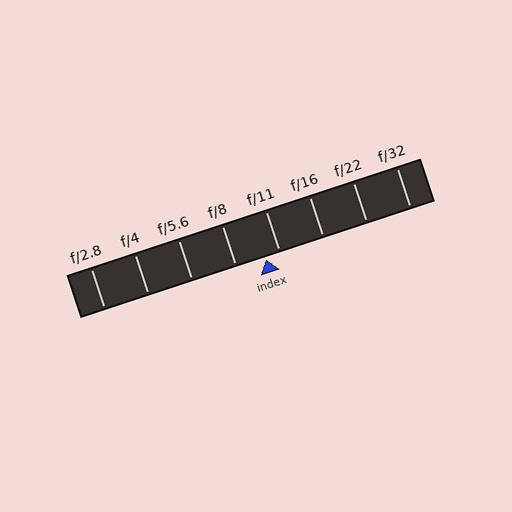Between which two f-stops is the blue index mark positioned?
The index mark is between f/8 and f/11.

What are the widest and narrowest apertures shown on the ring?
The widest aperture shown is f/2.8 and the narrowest is f/32.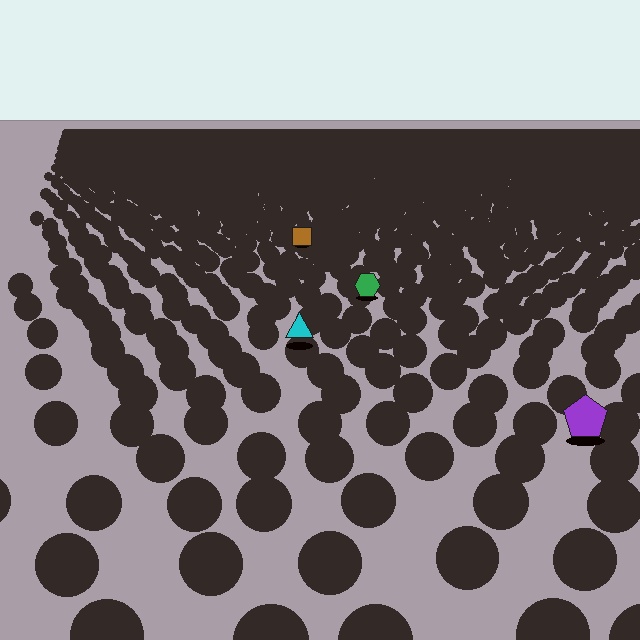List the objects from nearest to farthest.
From nearest to farthest: the purple pentagon, the cyan triangle, the green hexagon, the brown square.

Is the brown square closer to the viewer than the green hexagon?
No. The green hexagon is closer — you can tell from the texture gradient: the ground texture is coarser near it.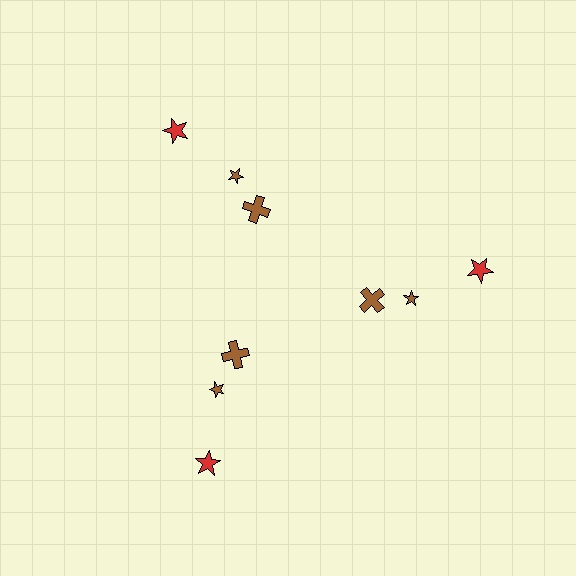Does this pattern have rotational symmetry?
Yes, this pattern has 3-fold rotational symmetry. It looks the same after rotating 120 degrees around the center.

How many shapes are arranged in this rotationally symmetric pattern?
There are 9 shapes, arranged in 3 groups of 3.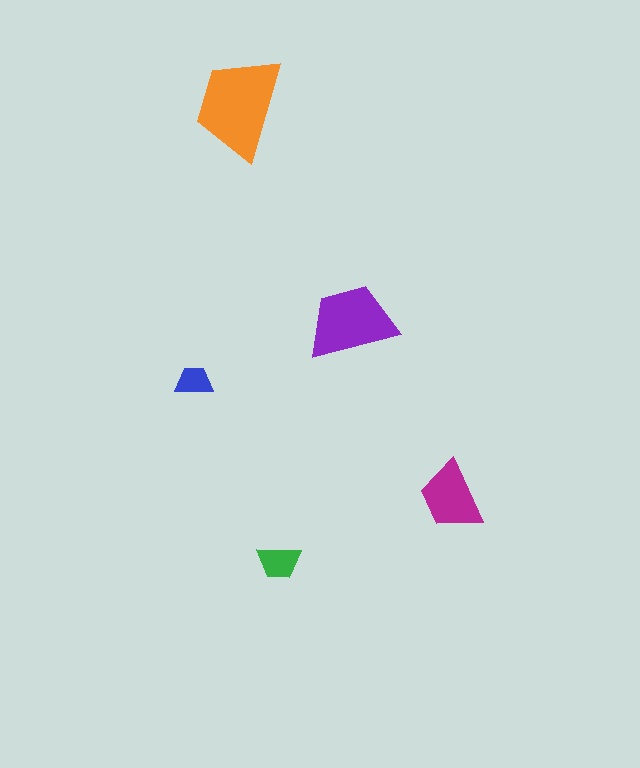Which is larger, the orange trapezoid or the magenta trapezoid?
The orange one.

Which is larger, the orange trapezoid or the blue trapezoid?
The orange one.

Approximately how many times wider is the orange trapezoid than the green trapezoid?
About 2.5 times wider.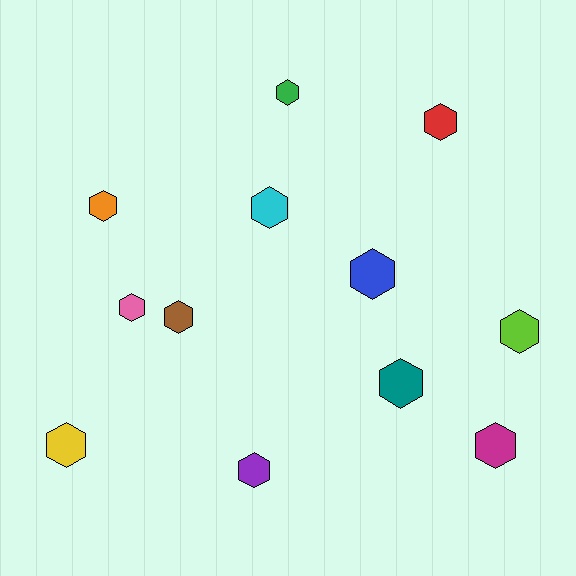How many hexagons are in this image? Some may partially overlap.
There are 12 hexagons.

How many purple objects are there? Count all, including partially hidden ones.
There is 1 purple object.